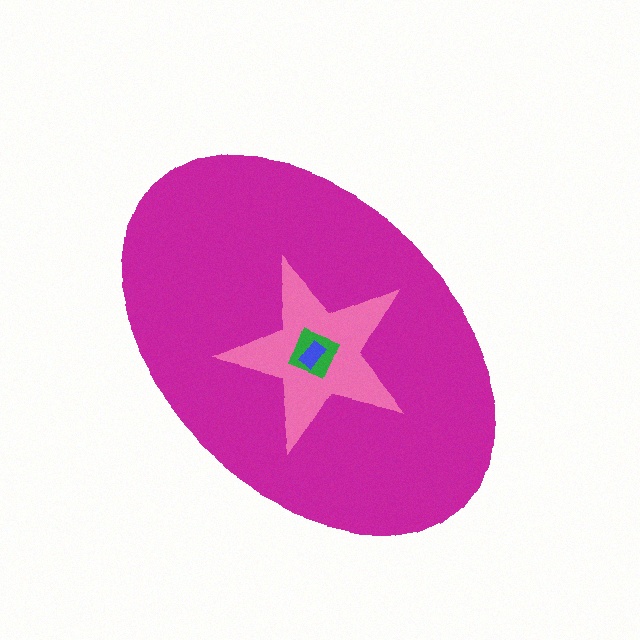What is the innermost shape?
The blue rectangle.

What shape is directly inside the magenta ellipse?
The pink star.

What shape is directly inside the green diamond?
The blue rectangle.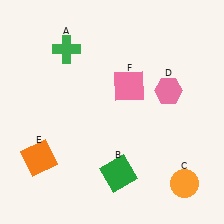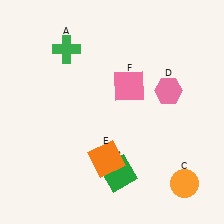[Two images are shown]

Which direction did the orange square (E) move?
The orange square (E) moved right.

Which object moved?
The orange square (E) moved right.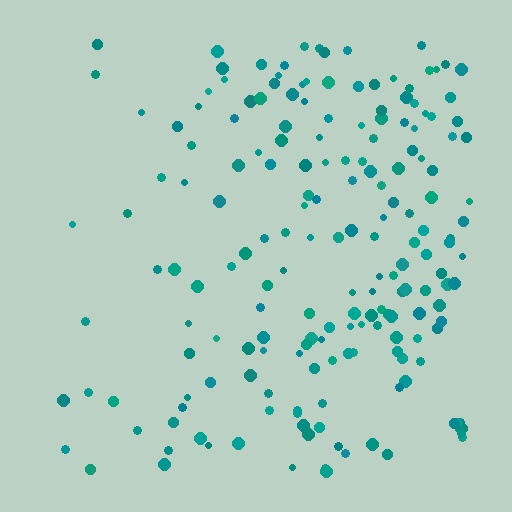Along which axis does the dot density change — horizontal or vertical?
Horizontal.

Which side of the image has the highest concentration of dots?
The right.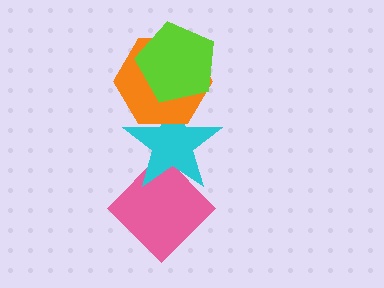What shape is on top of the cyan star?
The orange hexagon is on top of the cyan star.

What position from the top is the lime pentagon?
The lime pentagon is 1st from the top.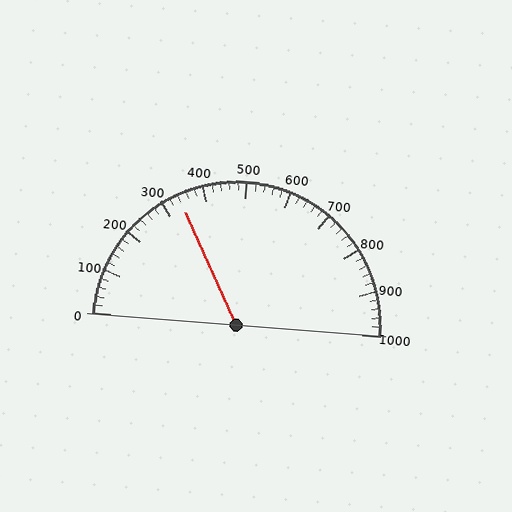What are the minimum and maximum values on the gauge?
The gauge ranges from 0 to 1000.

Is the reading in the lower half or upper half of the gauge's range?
The reading is in the lower half of the range (0 to 1000).